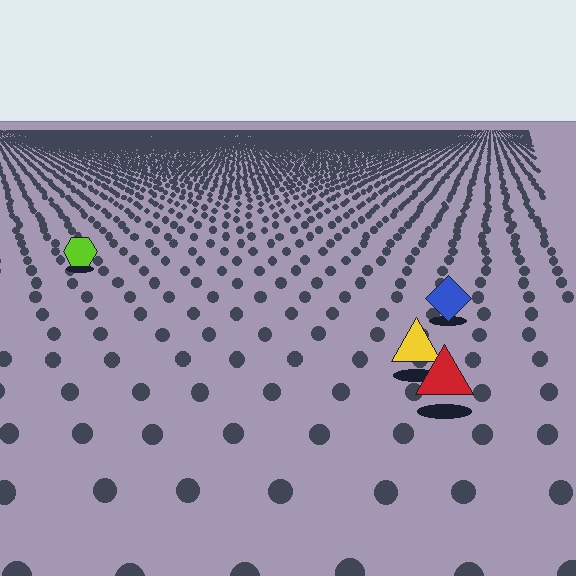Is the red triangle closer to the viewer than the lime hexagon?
Yes. The red triangle is closer — you can tell from the texture gradient: the ground texture is coarser near it.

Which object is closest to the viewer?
The red triangle is closest. The texture marks near it are larger and more spread out.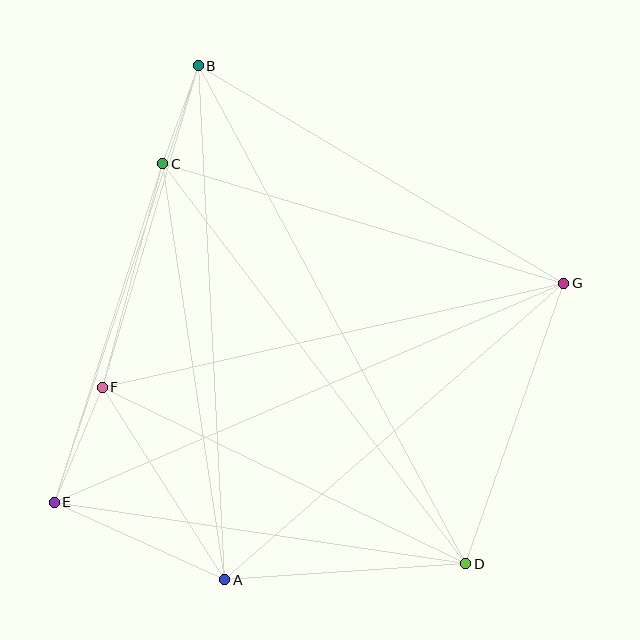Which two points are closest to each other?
Points B and C are closest to each other.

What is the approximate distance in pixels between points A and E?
The distance between A and E is approximately 187 pixels.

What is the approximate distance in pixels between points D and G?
The distance between D and G is approximately 297 pixels.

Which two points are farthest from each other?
Points B and D are farthest from each other.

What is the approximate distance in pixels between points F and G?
The distance between F and G is approximately 473 pixels.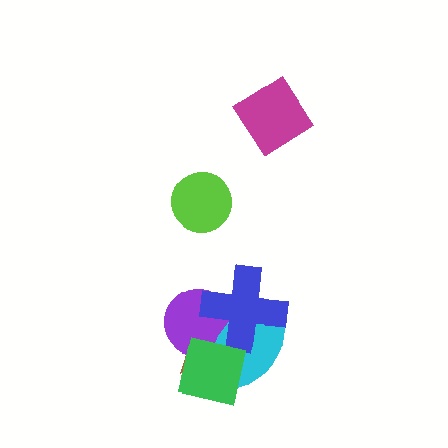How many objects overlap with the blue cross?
3 objects overlap with the blue cross.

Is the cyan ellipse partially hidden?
Yes, it is partially covered by another shape.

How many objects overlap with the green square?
3 objects overlap with the green square.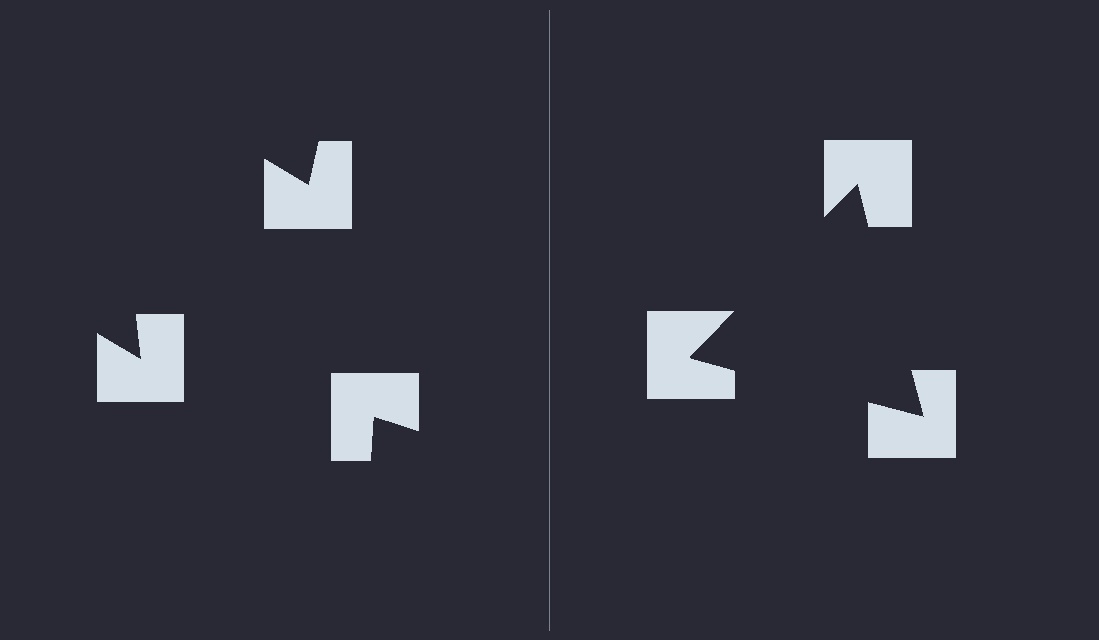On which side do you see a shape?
An illusory triangle appears on the right side. On the left side the wedge cuts are rotated, so no coherent shape forms.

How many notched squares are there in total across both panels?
6 — 3 on each side.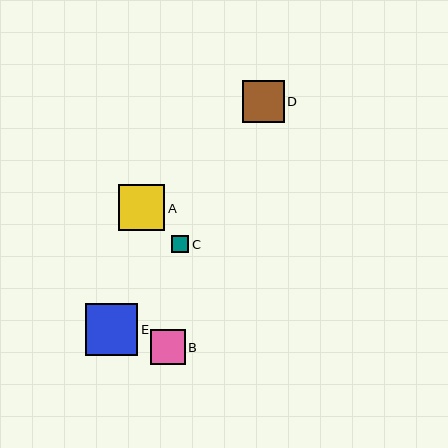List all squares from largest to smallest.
From largest to smallest: E, A, D, B, C.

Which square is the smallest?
Square C is the smallest with a size of approximately 17 pixels.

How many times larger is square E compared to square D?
Square E is approximately 1.3 times the size of square D.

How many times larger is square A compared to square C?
Square A is approximately 2.7 times the size of square C.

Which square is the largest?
Square E is the largest with a size of approximately 53 pixels.